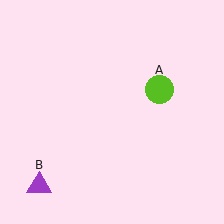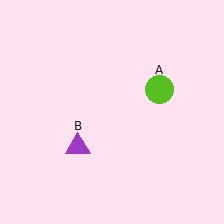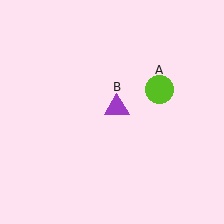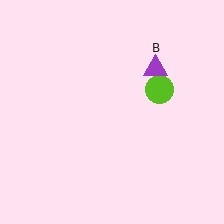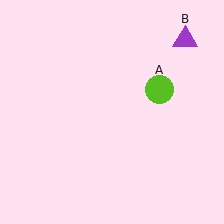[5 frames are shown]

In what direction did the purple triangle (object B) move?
The purple triangle (object B) moved up and to the right.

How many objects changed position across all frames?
1 object changed position: purple triangle (object B).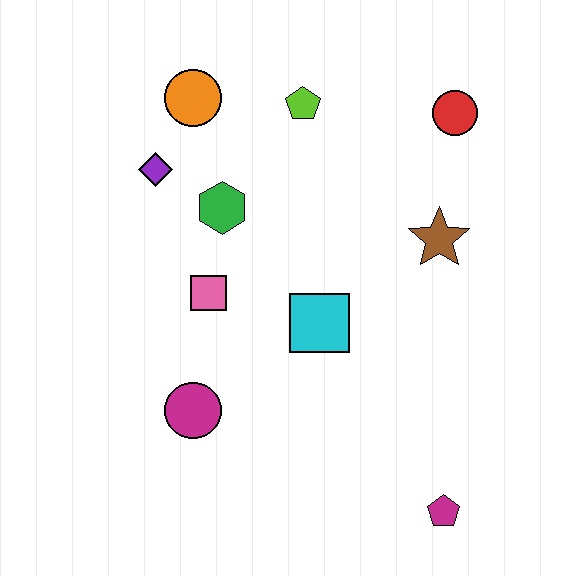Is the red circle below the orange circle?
Yes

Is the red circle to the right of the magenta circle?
Yes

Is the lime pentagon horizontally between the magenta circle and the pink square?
No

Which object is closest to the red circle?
The brown star is closest to the red circle.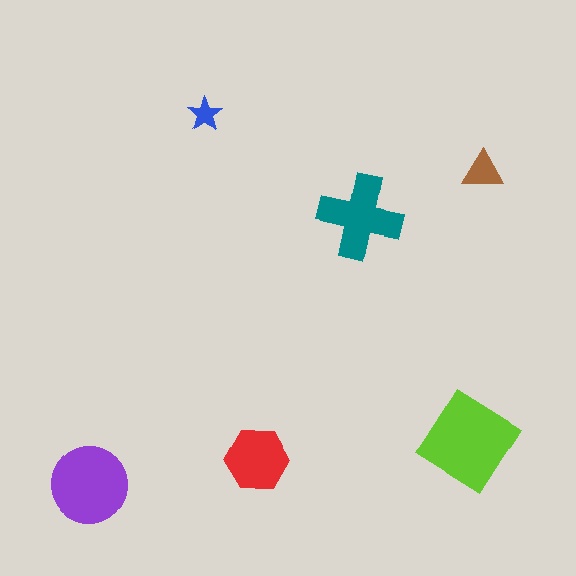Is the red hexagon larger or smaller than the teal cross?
Smaller.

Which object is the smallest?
The blue star.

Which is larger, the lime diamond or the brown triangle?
The lime diamond.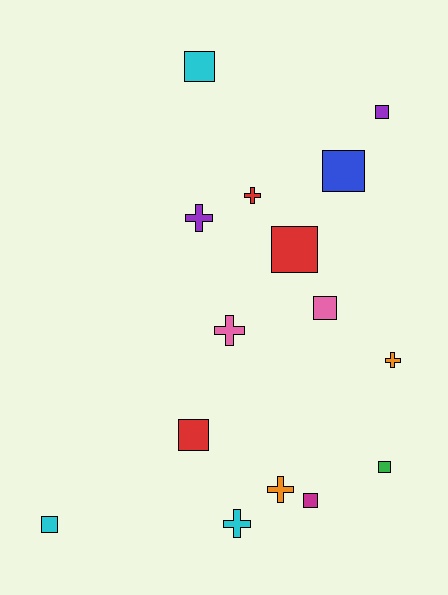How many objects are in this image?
There are 15 objects.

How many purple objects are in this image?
There are 2 purple objects.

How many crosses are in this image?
There are 6 crosses.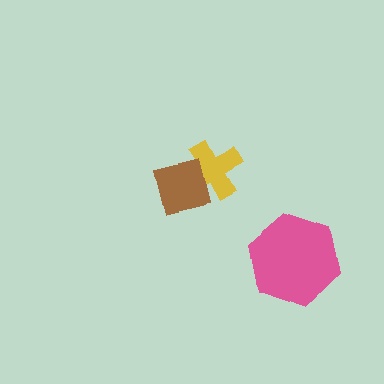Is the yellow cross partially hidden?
Yes, it is partially covered by another shape.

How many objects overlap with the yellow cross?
1 object overlaps with the yellow cross.